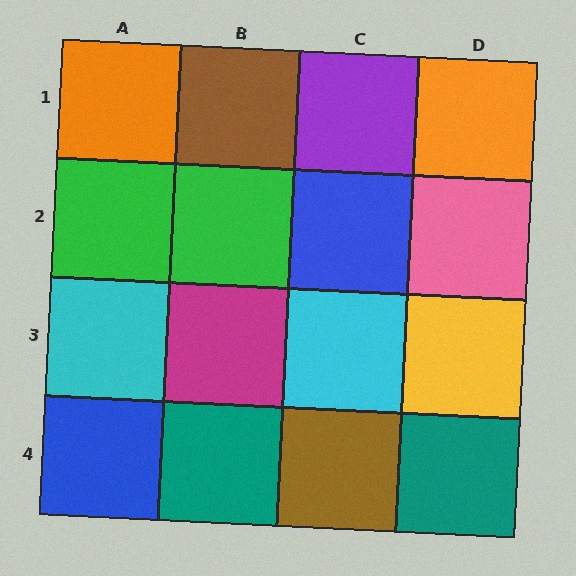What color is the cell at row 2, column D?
Pink.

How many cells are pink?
1 cell is pink.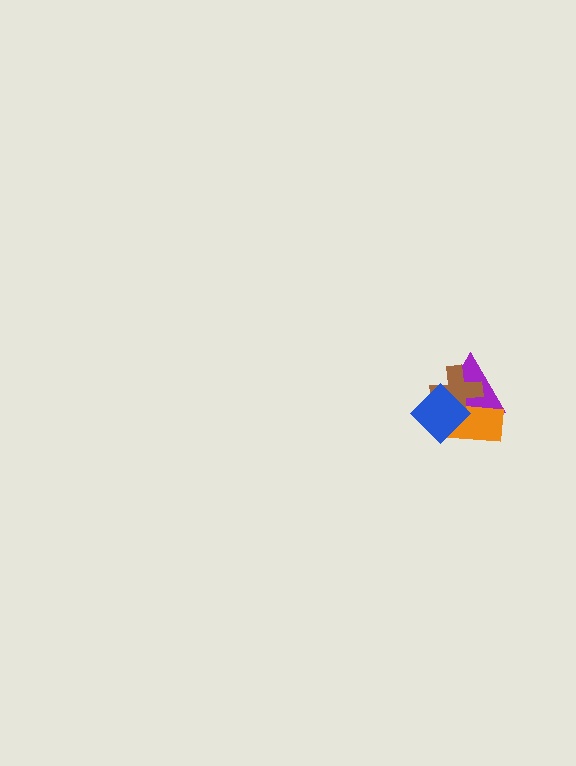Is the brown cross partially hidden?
Yes, it is partially covered by another shape.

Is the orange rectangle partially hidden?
Yes, it is partially covered by another shape.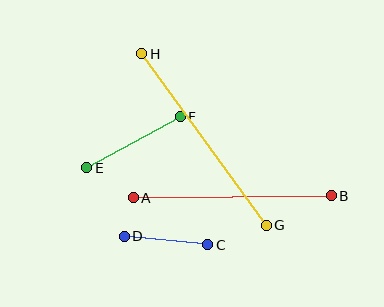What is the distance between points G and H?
The distance is approximately 212 pixels.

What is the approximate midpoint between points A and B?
The midpoint is at approximately (232, 197) pixels.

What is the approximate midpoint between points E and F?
The midpoint is at approximately (134, 142) pixels.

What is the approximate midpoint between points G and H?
The midpoint is at approximately (204, 140) pixels.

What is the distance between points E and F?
The distance is approximately 106 pixels.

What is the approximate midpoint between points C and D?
The midpoint is at approximately (166, 241) pixels.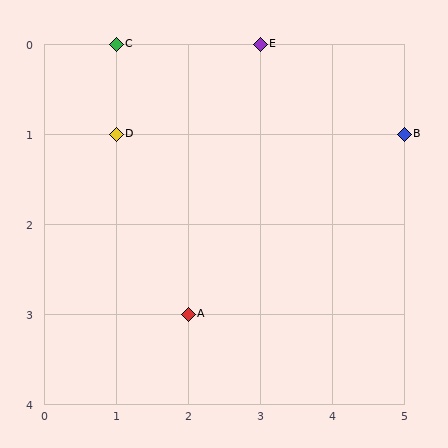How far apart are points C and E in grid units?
Points C and E are 2 columns apart.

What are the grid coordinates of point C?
Point C is at grid coordinates (1, 0).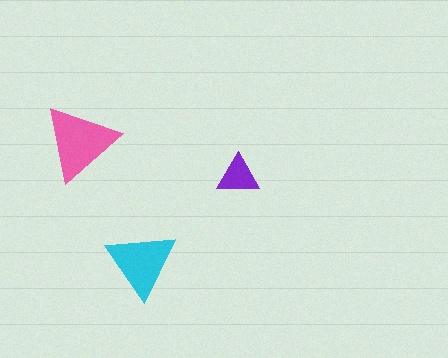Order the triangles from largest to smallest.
the pink one, the cyan one, the purple one.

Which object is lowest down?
The cyan triangle is bottommost.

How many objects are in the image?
There are 3 objects in the image.